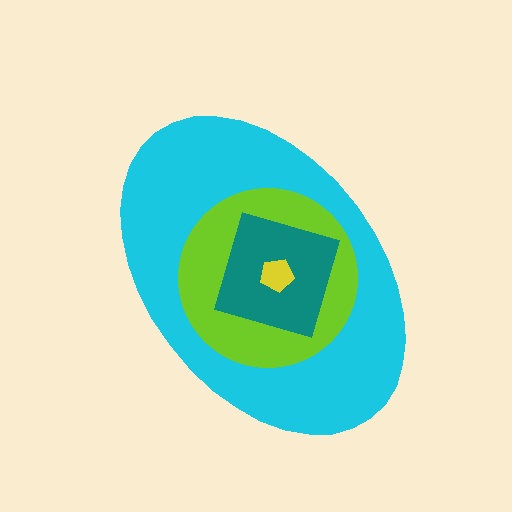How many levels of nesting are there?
4.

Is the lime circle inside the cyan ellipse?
Yes.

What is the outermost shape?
The cyan ellipse.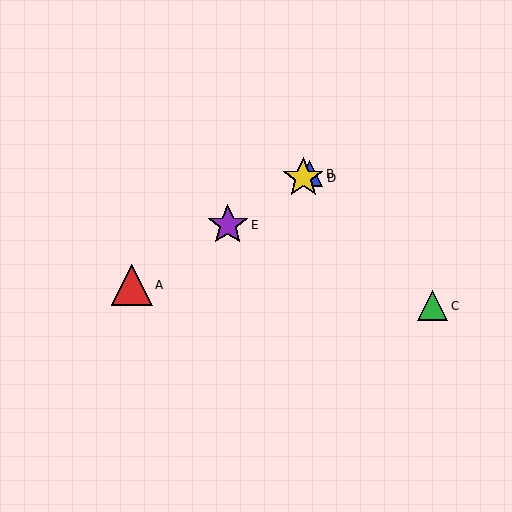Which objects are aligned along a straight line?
Objects A, B, D, E are aligned along a straight line.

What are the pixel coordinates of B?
Object B is at (310, 174).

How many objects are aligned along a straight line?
4 objects (A, B, D, E) are aligned along a straight line.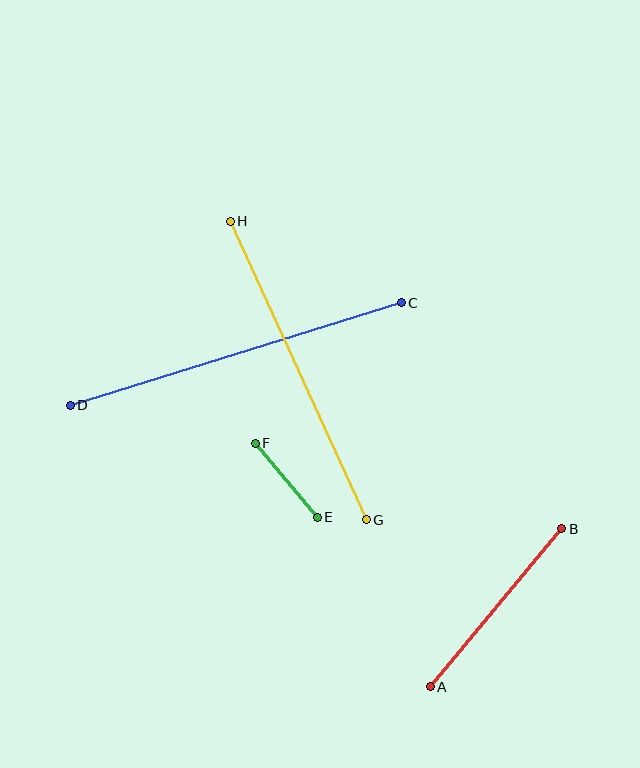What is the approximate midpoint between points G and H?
The midpoint is at approximately (298, 371) pixels.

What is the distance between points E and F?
The distance is approximately 96 pixels.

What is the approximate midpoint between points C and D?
The midpoint is at approximately (236, 354) pixels.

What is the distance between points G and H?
The distance is approximately 328 pixels.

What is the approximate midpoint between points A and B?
The midpoint is at approximately (496, 608) pixels.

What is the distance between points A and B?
The distance is approximately 205 pixels.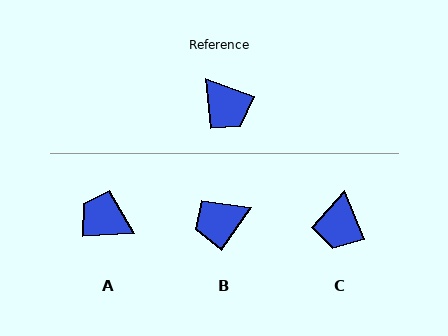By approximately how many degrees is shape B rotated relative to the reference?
Approximately 104 degrees clockwise.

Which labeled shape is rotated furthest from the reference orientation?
A, about 157 degrees away.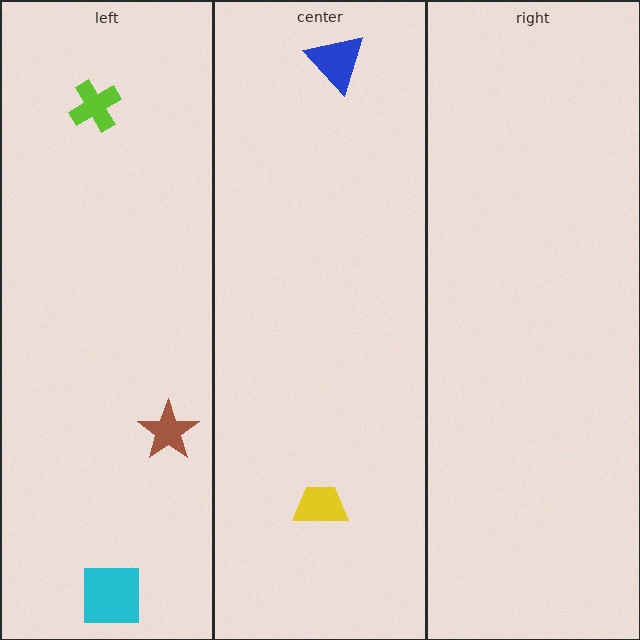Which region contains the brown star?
The left region.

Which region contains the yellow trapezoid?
The center region.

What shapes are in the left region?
The lime cross, the brown star, the cyan square.